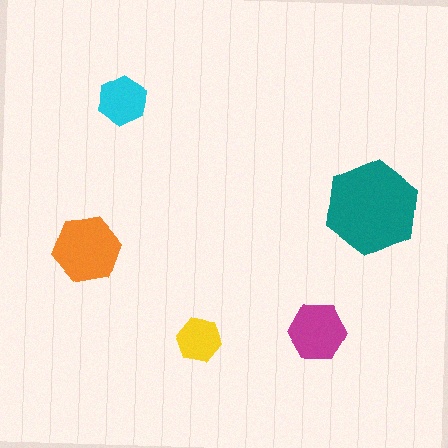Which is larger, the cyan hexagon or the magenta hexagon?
The magenta one.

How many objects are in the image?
There are 5 objects in the image.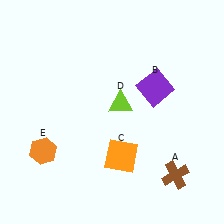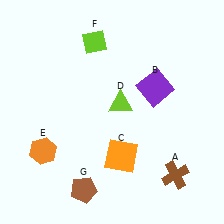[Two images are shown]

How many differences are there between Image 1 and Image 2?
There are 2 differences between the two images.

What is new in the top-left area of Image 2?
A lime diamond (F) was added in the top-left area of Image 2.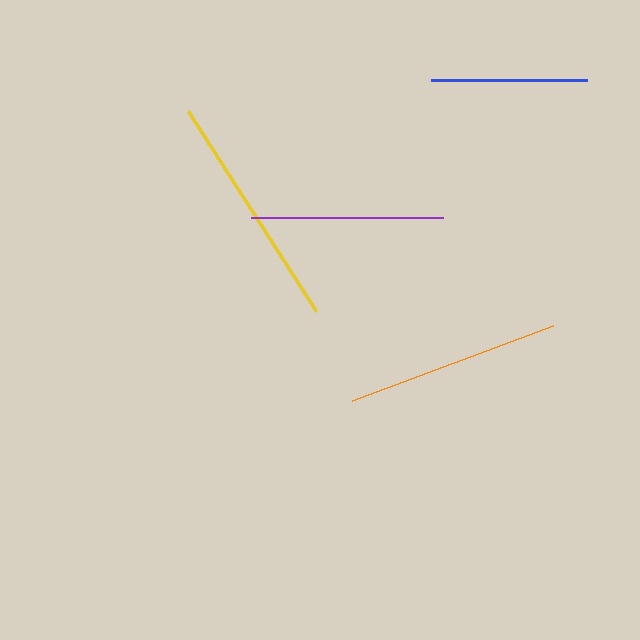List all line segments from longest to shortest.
From longest to shortest: yellow, orange, purple, blue.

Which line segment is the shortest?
The blue line is the shortest at approximately 156 pixels.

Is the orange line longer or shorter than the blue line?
The orange line is longer than the blue line.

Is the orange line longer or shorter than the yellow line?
The yellow line is longer than the orange line.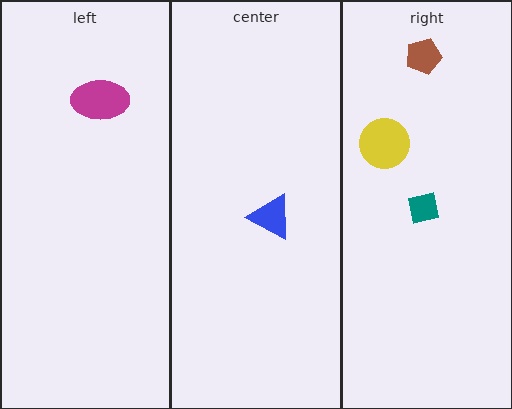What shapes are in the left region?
The magenta ellipse.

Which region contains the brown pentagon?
The right region.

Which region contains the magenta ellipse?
The left region.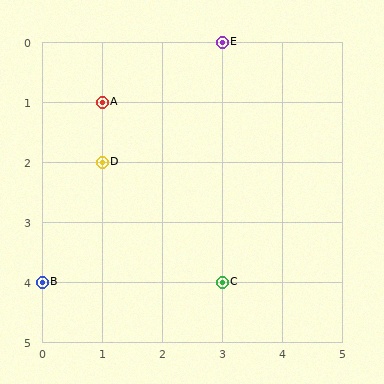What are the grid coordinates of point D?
Point D is at grid coordinates (1, 2).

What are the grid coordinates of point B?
Point B is at grid coordinates (0, 4).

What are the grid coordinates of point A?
Point A is at grid coordinates (1, 1).